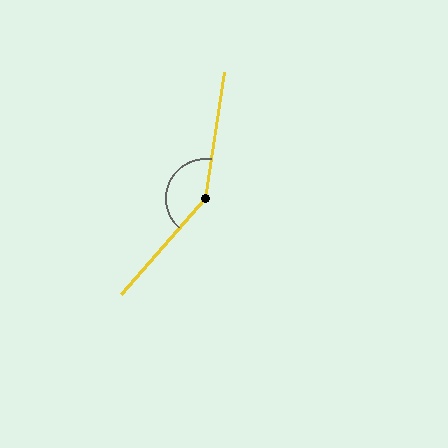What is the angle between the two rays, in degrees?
Approximately 147 degrees.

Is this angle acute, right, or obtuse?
It is obtuse.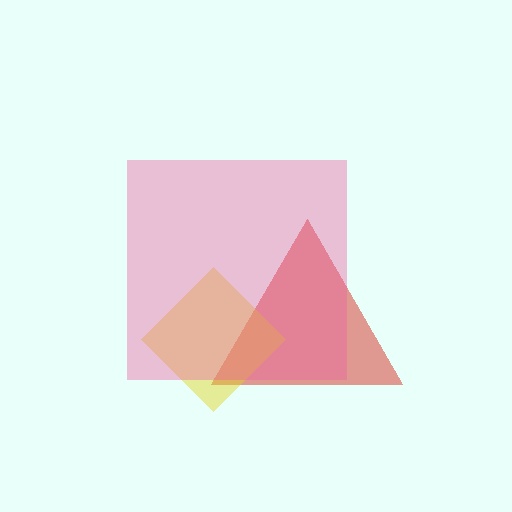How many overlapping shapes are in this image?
There are 3 overlapping shapes in the image.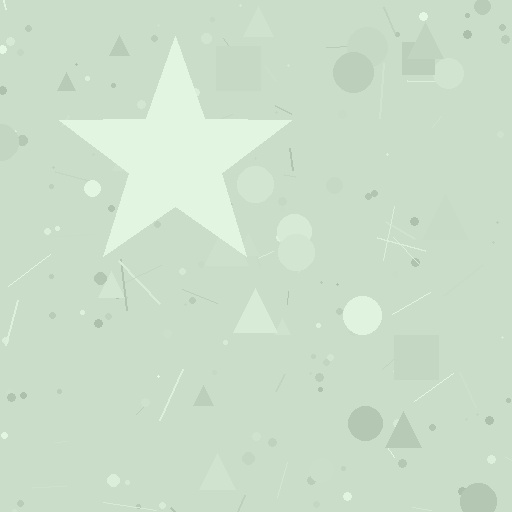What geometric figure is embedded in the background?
A star is embedded in the background.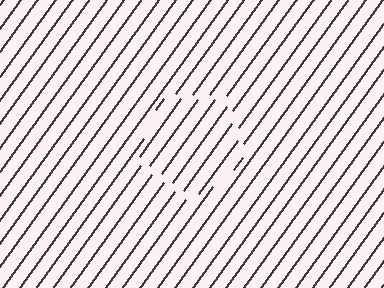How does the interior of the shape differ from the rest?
The interior of the shape contains the same grating, shifted by half a period — the contour is defined by the phase discontinuity where line-ends from the inner and outer gratings abut.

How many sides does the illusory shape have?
5 sides — the line-ends trace a pentagon.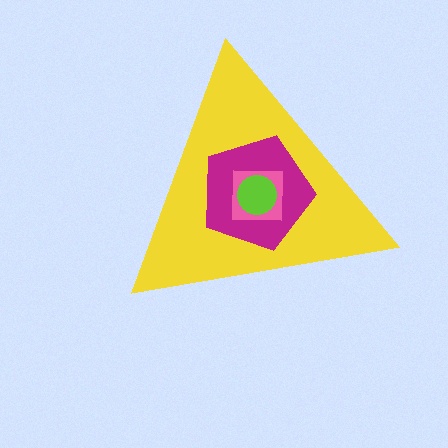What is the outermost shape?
The yellow triangle.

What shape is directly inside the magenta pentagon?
The pink square.